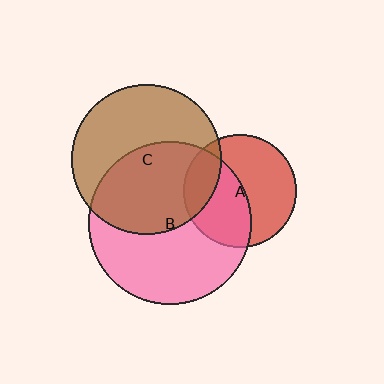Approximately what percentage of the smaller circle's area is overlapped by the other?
Approximately 50%.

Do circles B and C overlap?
Yes.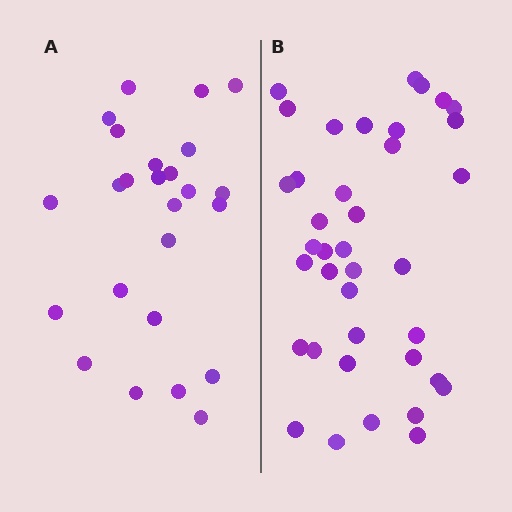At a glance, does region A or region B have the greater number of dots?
Region B (the right region) has more dots.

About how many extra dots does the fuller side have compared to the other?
Region B has approximately 15 more dots than region A.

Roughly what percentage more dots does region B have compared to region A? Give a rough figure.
About 50% more.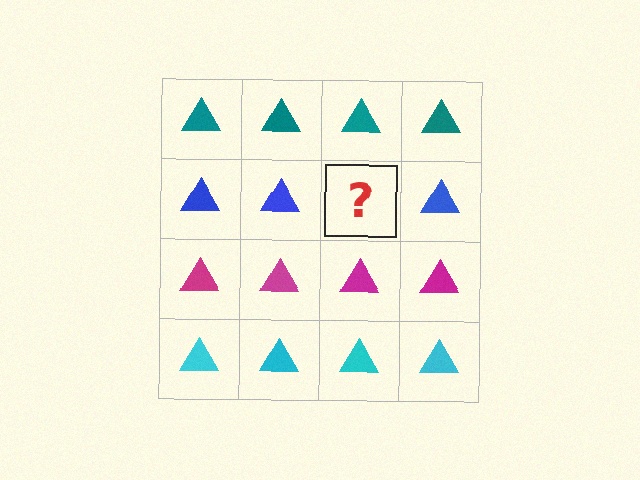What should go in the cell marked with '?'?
The missing cell should contain a blue triangle.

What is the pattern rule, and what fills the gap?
The rule is that each row has a consistent color. The gap should be filled with a blue triangle.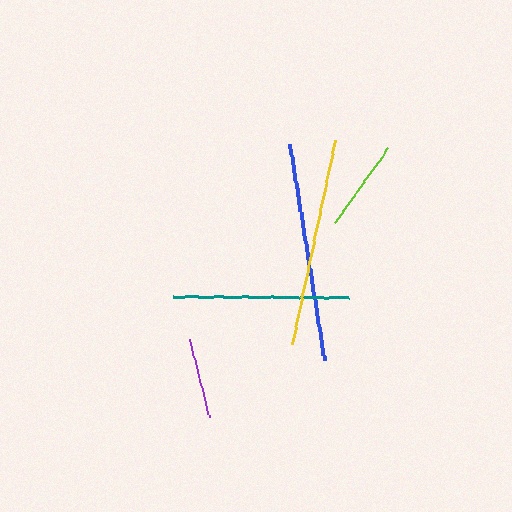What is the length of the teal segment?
The teal segment is approximately 176 pixels long.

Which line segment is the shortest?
The purple line is the shortest at approximately 80 pixels.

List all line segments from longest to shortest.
From longest to shortest: blue, yellow, teal, lime, purple.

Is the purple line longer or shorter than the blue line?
The blue line is longer than the purple line.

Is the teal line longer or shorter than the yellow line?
The yellow line is longer than the teal line.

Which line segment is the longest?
The blue line is the longest at approximately 219 pixels.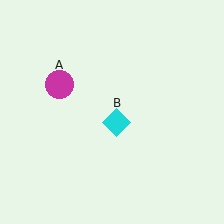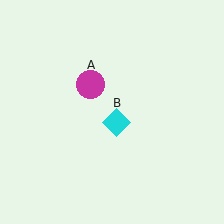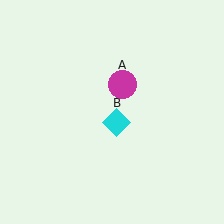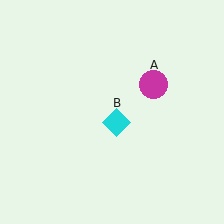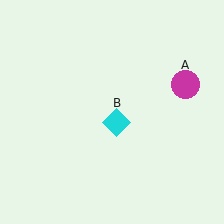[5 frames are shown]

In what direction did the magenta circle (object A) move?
The magenta circle (object A) moved right.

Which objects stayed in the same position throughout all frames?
Cyan diamond (object B) remained stationary.